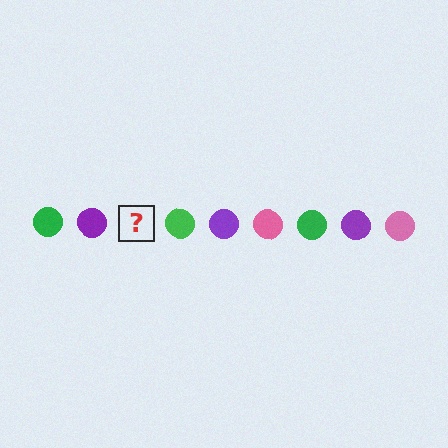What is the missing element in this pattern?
The missing element is a pink circle.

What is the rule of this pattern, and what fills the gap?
The rule is that the pattern cycles through green, purple, pink circles. The gap should be filled with a pink circle.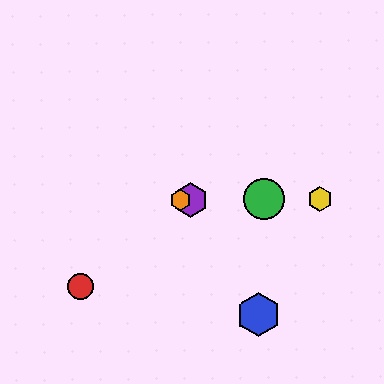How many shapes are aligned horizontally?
4 shapes (the green circle, the yellow hexagon, the purple hexagon, the orange hexagon) are aligned horizontally.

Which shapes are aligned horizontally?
The green circle, the yellow hexagon, the purple hexagon, the orange hexagon are aligned horizontally.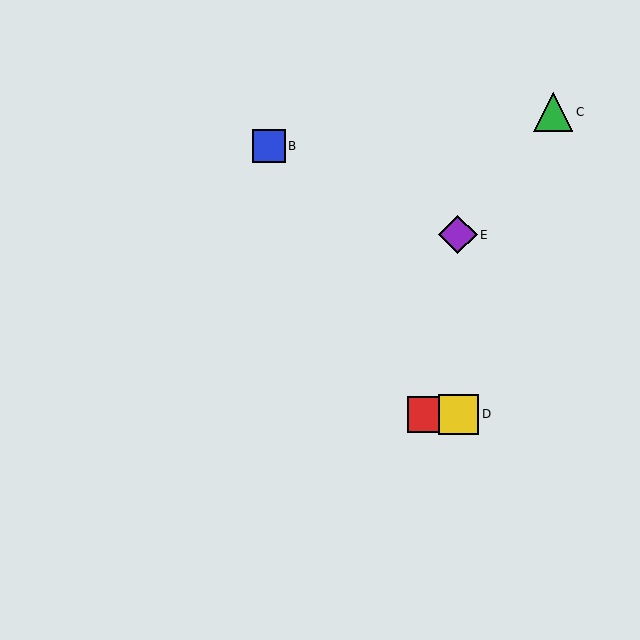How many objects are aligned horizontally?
2 objects (A, D) are aligned horizontally.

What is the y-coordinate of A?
Object A is at y≈414.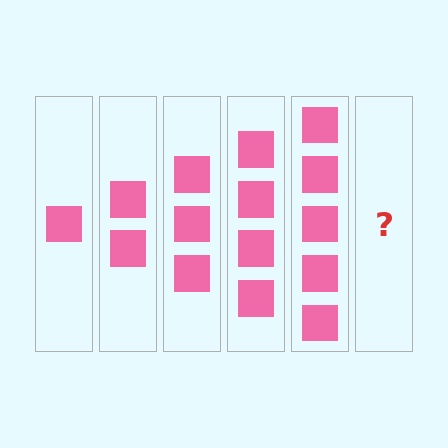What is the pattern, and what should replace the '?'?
The pattern is that each step adds one more square. The '?' should be 6 squares.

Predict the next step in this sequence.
The next step is 6 squares.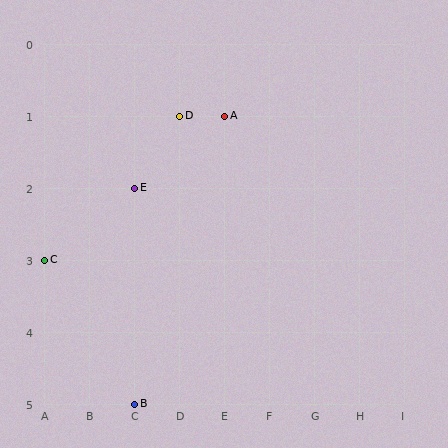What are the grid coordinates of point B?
Point B is at grid coordinates (C, 5).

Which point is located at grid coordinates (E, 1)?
Point A is at (E, 1).